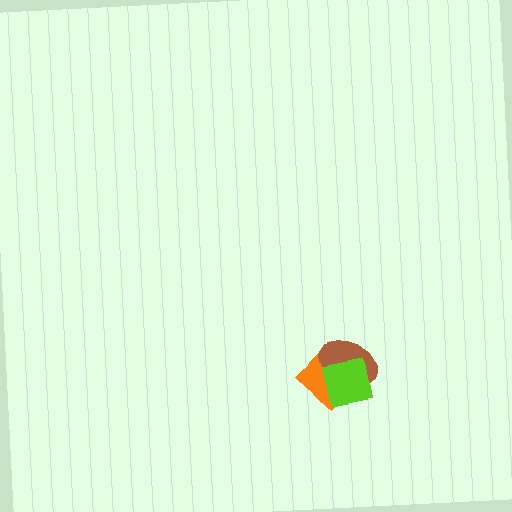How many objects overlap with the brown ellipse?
2 objects overlap with the brown ellipse.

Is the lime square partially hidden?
No, no other shape covers it.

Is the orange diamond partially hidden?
Yes, it is partially covered by another shape.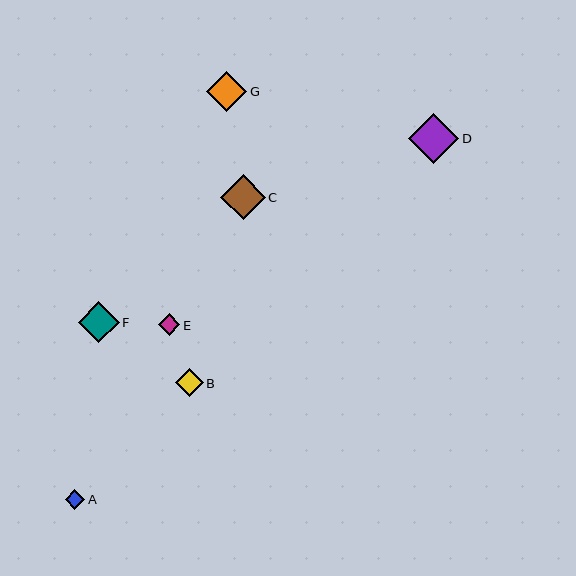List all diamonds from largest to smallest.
From largest to smallest: D, C, F, G, B, E, A.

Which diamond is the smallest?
Diamond A is the smallest with a size of approximately 20 pixels.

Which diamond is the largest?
Diamond D is the largest with a size of approximately 50 pixels.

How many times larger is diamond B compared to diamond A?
Diamond B is approximately 1.4 times the size of diamond A.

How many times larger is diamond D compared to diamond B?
Diamond D is approximately 1.8 times the size of diamond B.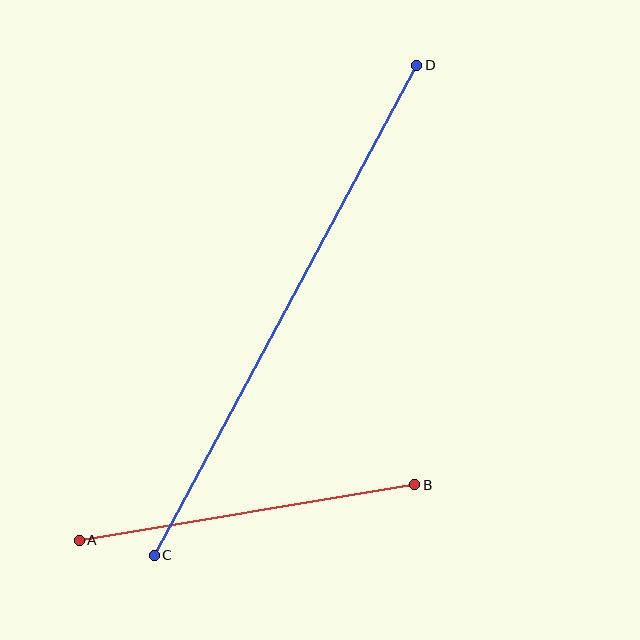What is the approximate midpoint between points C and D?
The midpoint is at approximately (285, 310) pixels.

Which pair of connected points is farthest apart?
Points C and D are farthest apart.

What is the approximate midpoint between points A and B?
The midpoint is at approximately (247, 513) pixels.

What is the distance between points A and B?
The distance is approximately 340 pixels.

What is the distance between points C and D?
The distance is approximately 556 pixels.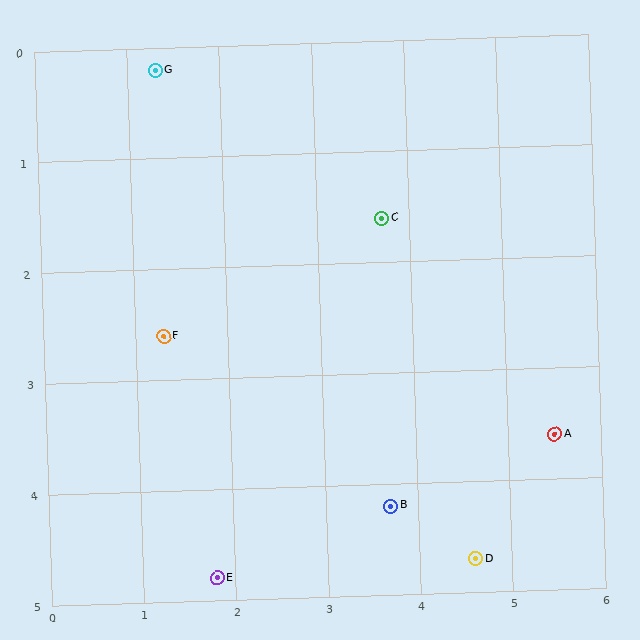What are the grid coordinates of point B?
Point B is at approximately (3.7, 4.2).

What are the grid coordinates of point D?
Point D is at approximately (4.6, 4.7).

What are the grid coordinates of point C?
Point C is at approximately (3.7, 1.6).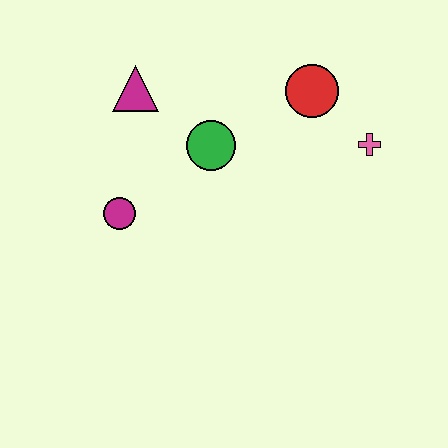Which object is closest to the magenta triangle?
The green circle is closest to the magenta triangle.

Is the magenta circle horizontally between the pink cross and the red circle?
No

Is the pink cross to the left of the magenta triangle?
No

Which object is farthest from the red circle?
The magenta circle is farthest from the red circle.